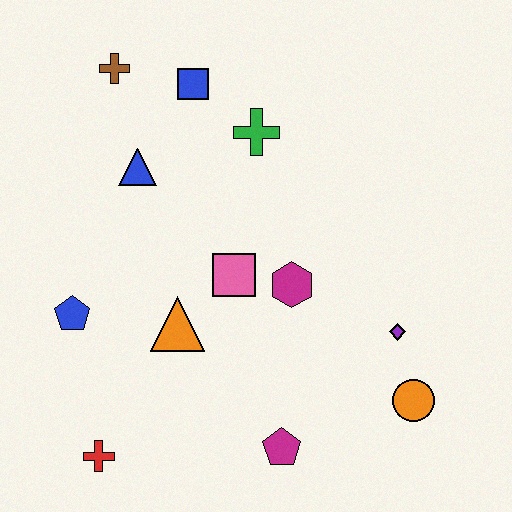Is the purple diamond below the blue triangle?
Yes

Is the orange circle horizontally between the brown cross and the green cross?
No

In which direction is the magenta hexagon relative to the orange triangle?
The magenta hexagon is to the right of the orange triangle.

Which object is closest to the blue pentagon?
The orange triangle is closest to the blue pentagon.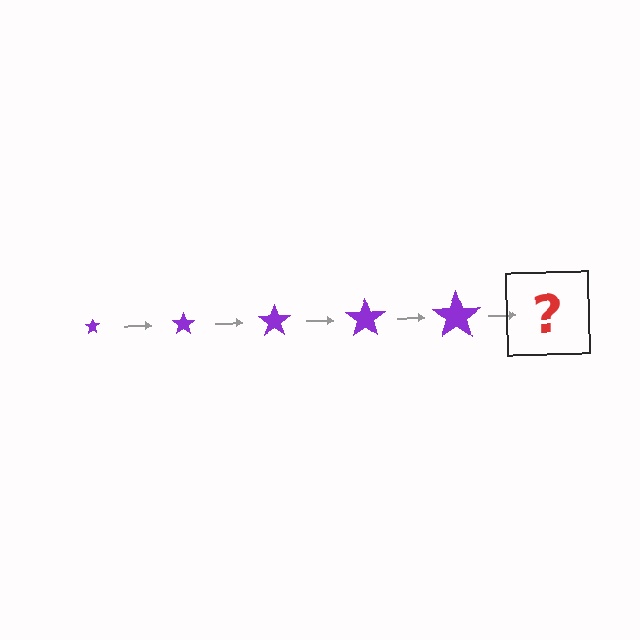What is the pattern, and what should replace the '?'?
The pattern is that the star gets progressively larger each step. The '?' should be a purple star, larger than the previous one.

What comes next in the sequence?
The next element should be a purple star, larger than the previous one.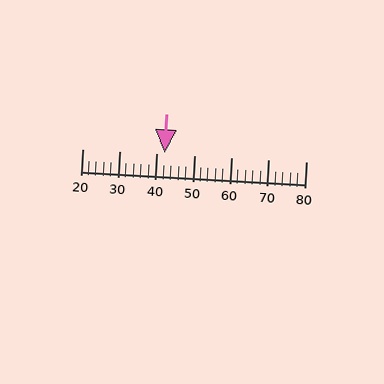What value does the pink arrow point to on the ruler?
The pink arrow points to approximately 42.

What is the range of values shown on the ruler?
The ruler shows values from 20 to 80.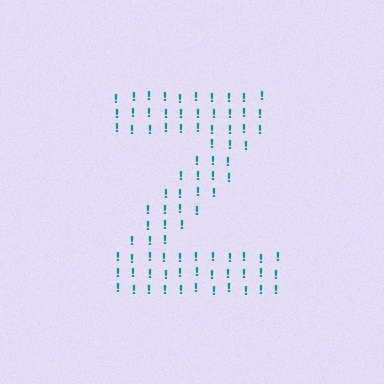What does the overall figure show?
The overall figure shows the letter Z.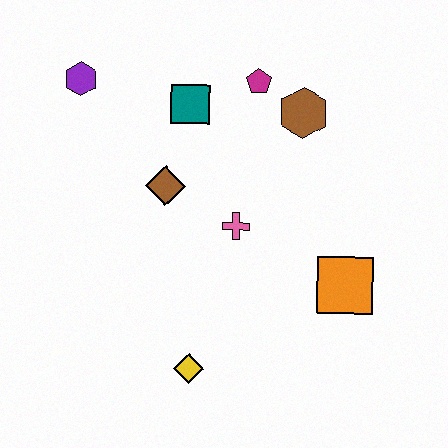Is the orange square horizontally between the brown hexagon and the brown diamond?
No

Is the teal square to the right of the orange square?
No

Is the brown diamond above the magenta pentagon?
No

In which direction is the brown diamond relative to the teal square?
The brown diamond is below the teal square.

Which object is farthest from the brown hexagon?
The yellow diamond is farthest from the brown hexagon.